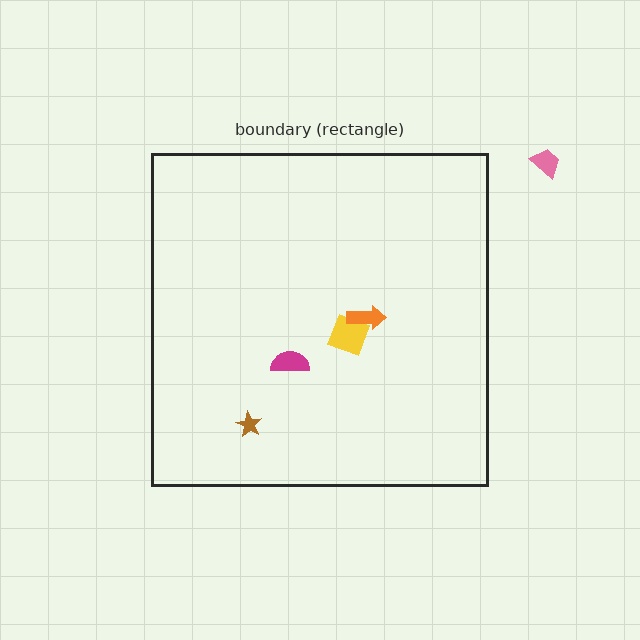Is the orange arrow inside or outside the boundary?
Inside.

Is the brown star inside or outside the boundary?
Inside.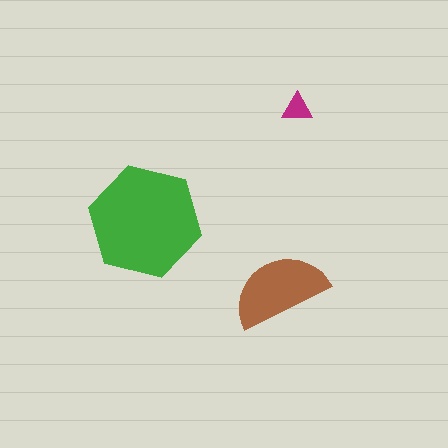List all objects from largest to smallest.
The green hexagon, the brown semicircle, the magenta triangle.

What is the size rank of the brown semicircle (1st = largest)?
2nd.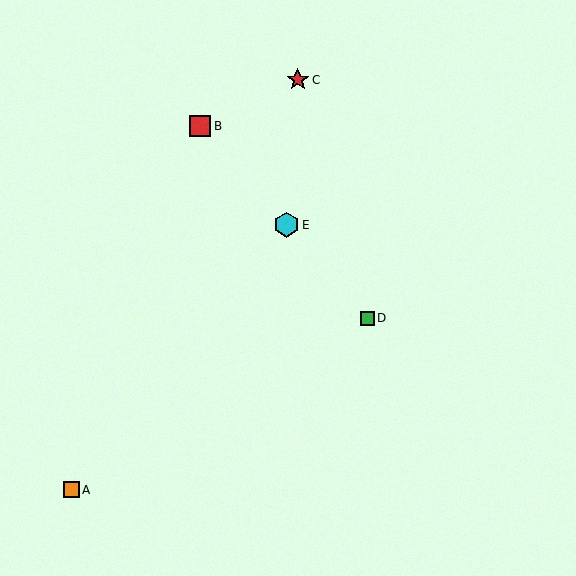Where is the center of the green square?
The center of the green square is at (367, 318).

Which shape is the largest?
The cyan hexagon (labeled E) is the largest.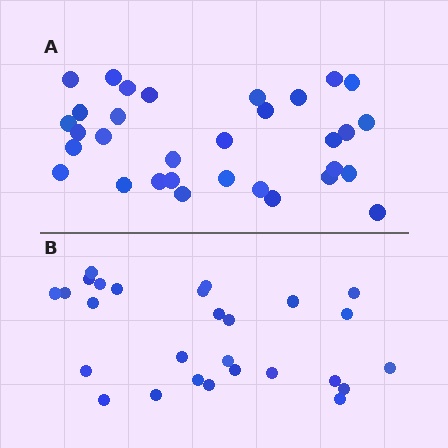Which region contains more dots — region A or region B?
Region A (the top region) has more dots.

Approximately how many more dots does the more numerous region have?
Region A has about 5 more dots than region B.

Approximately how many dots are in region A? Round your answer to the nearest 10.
About 30 dots. (The exact count is 32, which rounds to 30.)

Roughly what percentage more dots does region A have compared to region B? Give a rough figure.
About 20% more.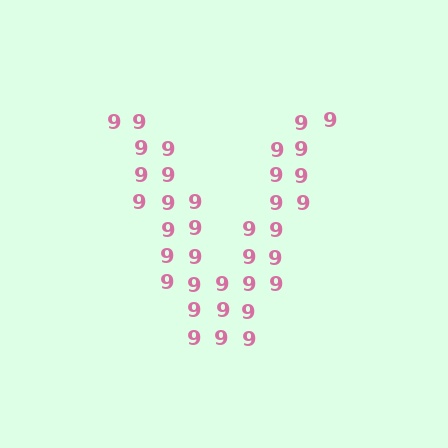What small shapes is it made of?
It is made of small digit 9's.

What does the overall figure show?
The overall figure shows the letter V.